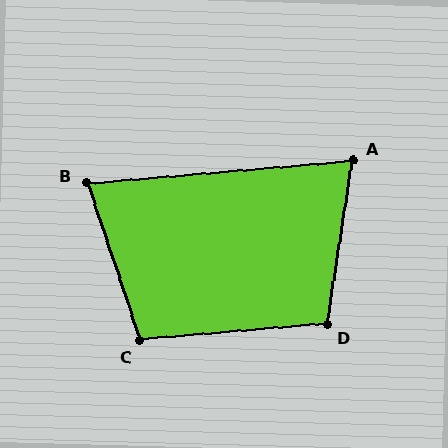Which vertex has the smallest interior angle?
B, at approximately 76 degrees.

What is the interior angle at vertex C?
Approximately 104 degrees (obtuse).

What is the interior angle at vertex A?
Approximately 76 degrees (acute).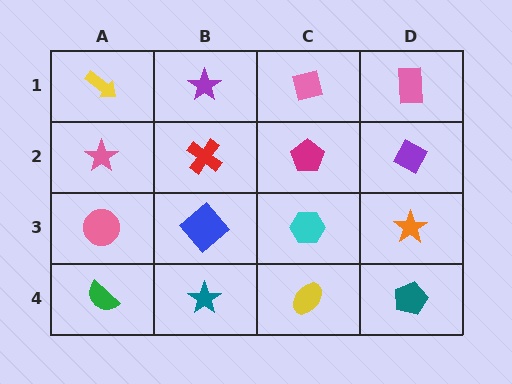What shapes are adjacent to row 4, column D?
An orange star (row 3, column D), a yellow ellipse (row 4, column C).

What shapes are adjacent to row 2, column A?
A yellow arrow (row 1, column A), a pink circle (row 3, column A), a red cross (row 2, column B).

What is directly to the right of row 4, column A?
A teal star.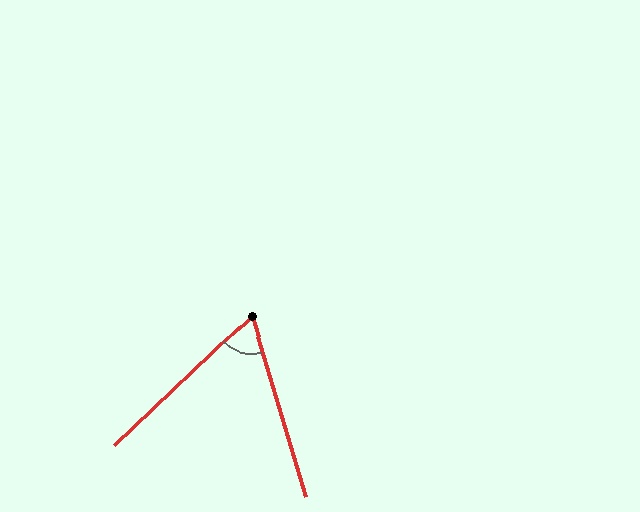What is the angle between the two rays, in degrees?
Approximately 63 degrees.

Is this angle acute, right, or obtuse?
It is acute.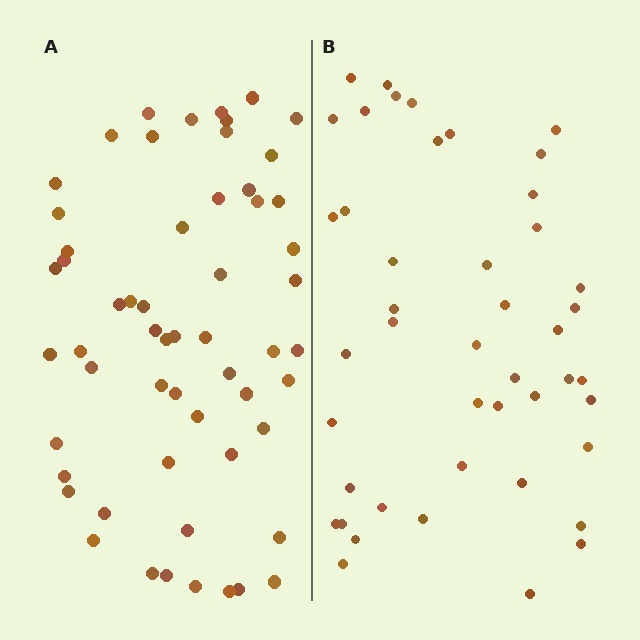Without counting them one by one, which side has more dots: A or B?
Region A (the left region) has more dots.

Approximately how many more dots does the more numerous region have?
Region A has roughly 12 or so more dots than region B.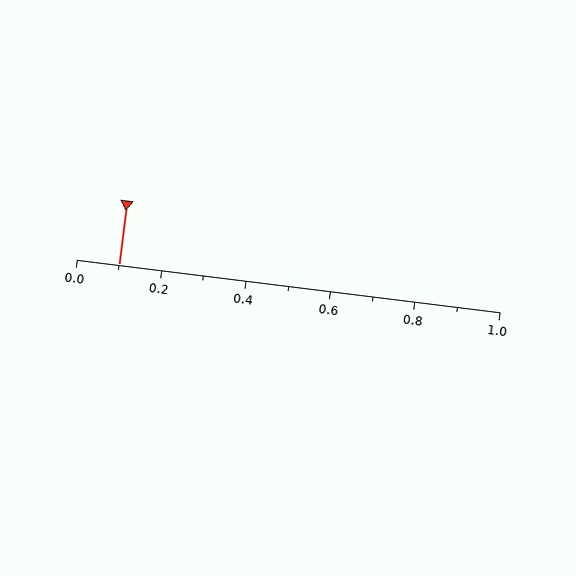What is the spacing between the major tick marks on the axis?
The major ticks are spaced 0.2 apart.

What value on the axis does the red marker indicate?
The marker indicates approximately 0.1.